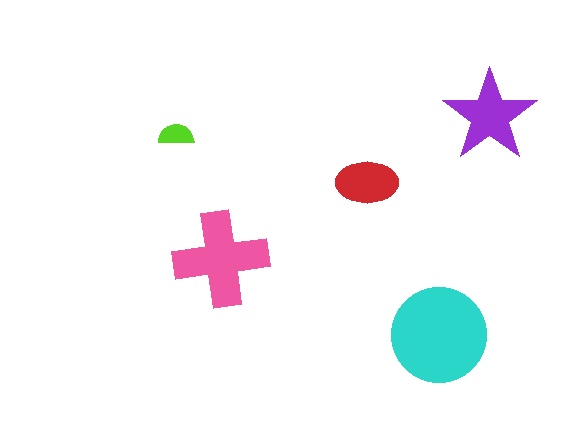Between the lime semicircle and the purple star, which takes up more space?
The purple star.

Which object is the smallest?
The lime semicircle.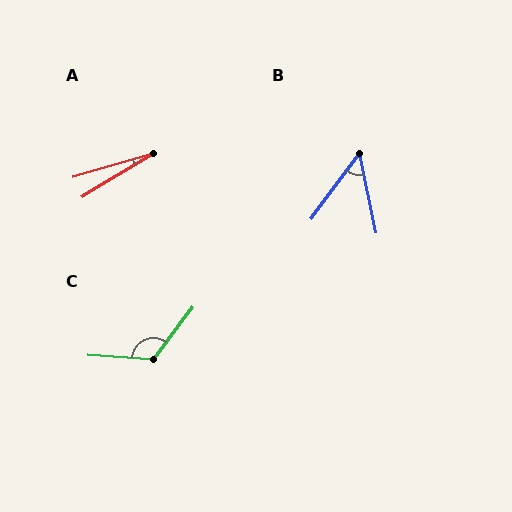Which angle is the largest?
C, at approximately 122 degrees.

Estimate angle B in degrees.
Approximately 48 degrees.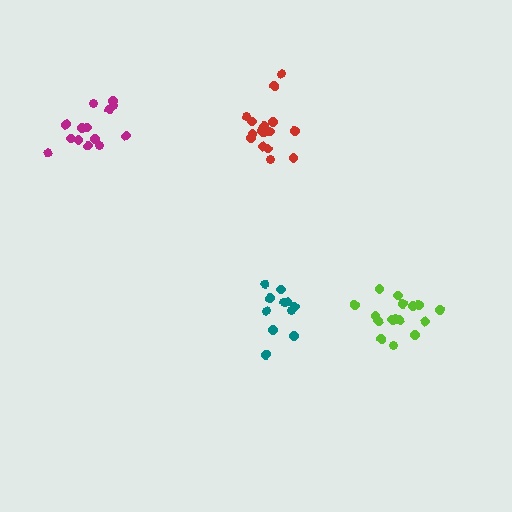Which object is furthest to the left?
The magenta cluster is leftmost.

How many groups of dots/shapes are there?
There are 4 groups.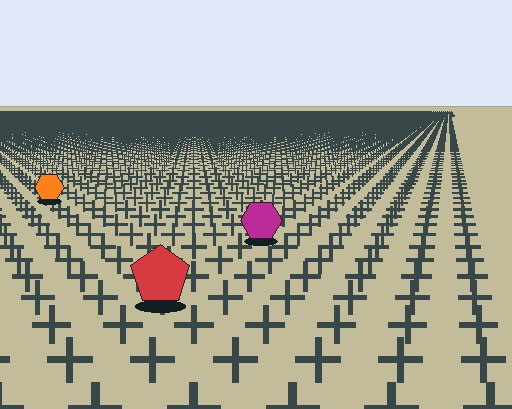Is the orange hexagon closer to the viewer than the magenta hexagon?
No. The magenta hexagon is closer — you can tell from the texture gradient: the ground texture is coarser near it.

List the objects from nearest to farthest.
From nearest to farthest: the red pentagon, the magenta hexagon, the orange hexagon.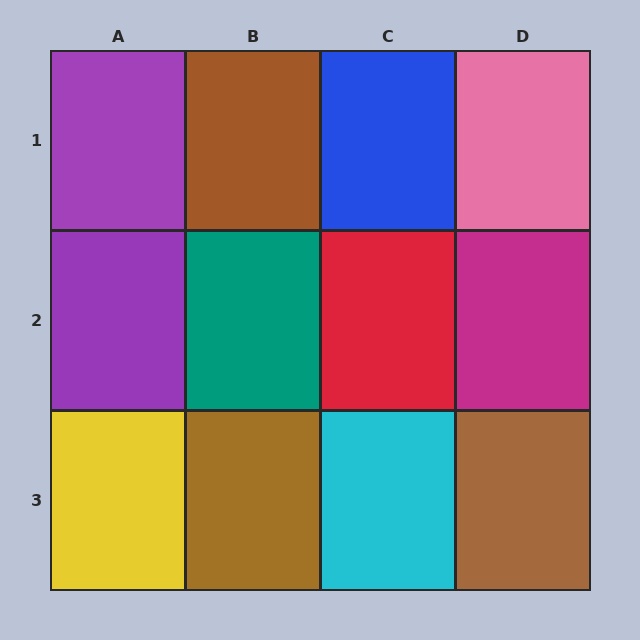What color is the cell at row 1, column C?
Blue.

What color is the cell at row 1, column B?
Brown.